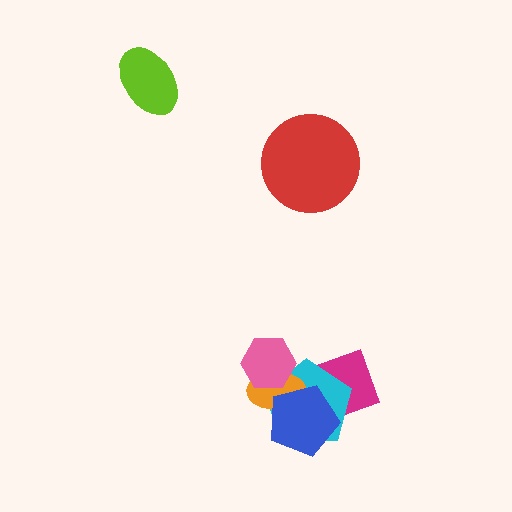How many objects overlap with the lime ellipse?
0 objects overlap with the lime ellipse.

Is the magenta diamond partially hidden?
Yes, it is partially covered by another shape.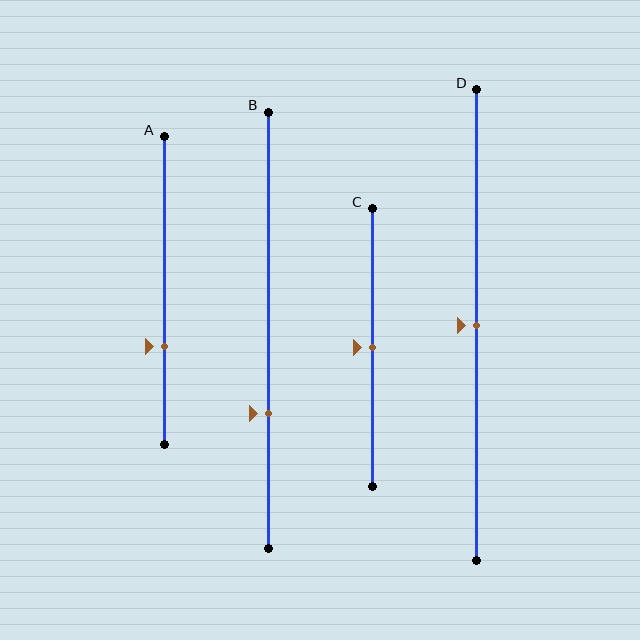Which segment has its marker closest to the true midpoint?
Segment C has its marker closest to the true midpoint.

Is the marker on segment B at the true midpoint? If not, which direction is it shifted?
No, the marker on segment B is shifted downward by about 19% of the segment length.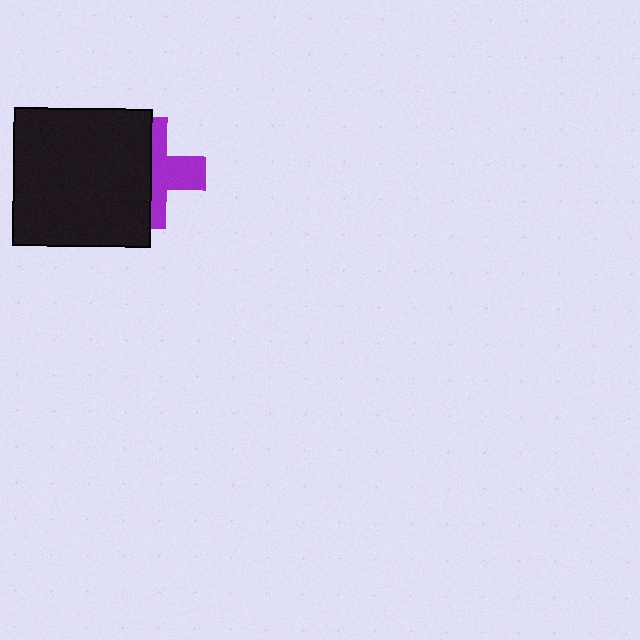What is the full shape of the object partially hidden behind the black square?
The partially hidden object is a purple cross.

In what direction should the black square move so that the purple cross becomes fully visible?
The black square should move left. That is the shortest direction to clear the overlap and leave the purple cross fully visible.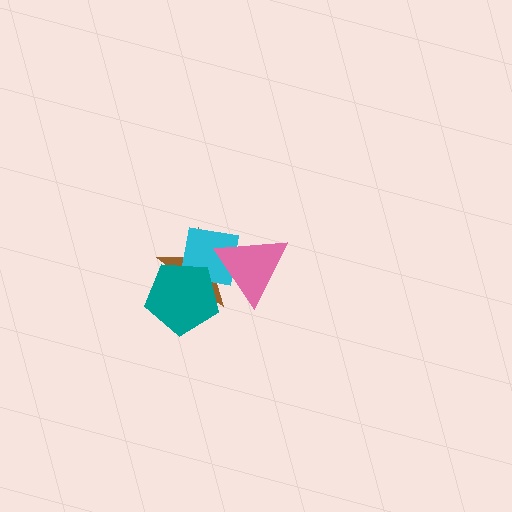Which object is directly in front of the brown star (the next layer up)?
The cyan square is directly in front of the brown star.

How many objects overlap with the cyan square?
3 objects overlap with the cyan square.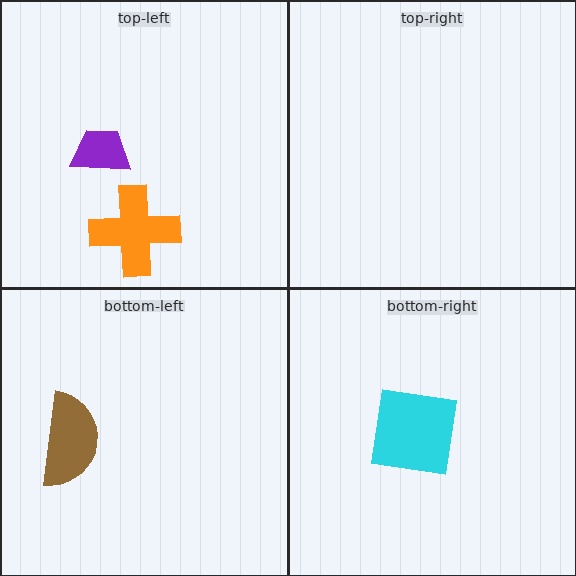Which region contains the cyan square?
The bottom-right region.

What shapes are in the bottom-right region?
The cyan square.